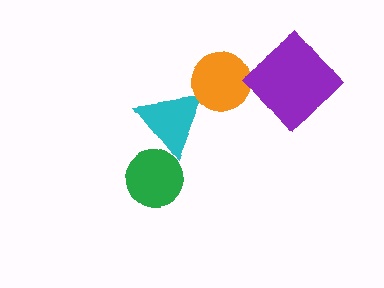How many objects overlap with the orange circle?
0 objects overlap with the orange circle.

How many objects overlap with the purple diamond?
0 objects overlap with the purple diamond.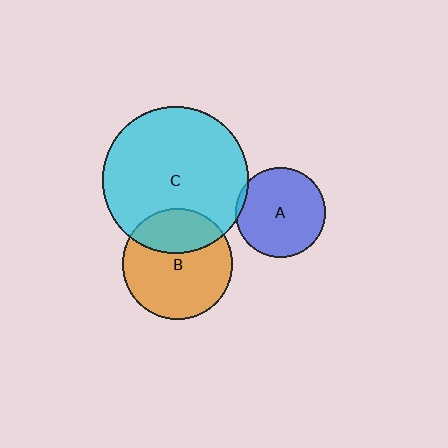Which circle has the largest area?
Circle C (cyan).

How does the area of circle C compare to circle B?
Approximately 1.8 times.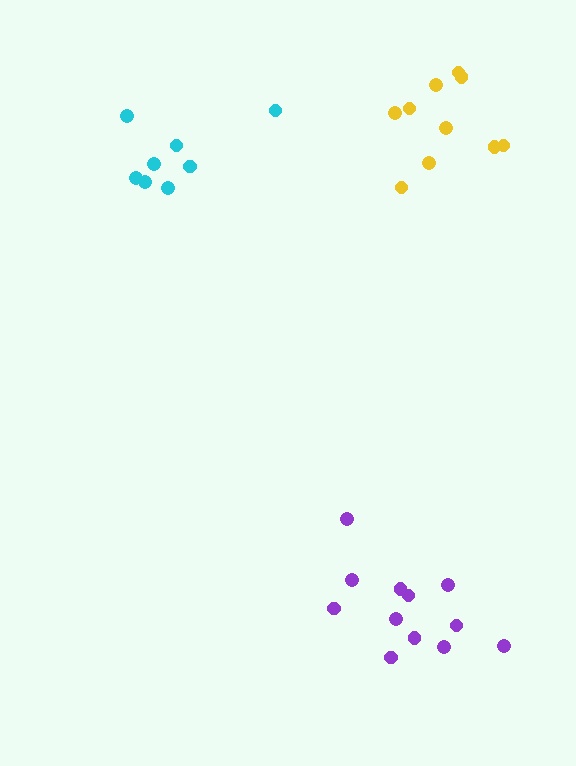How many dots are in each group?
Group 1: 8 dots, Group 2: 10 dots, Group 3: 12 dots (30 total).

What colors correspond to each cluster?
The clusters are colored: cyan, yellow, purple.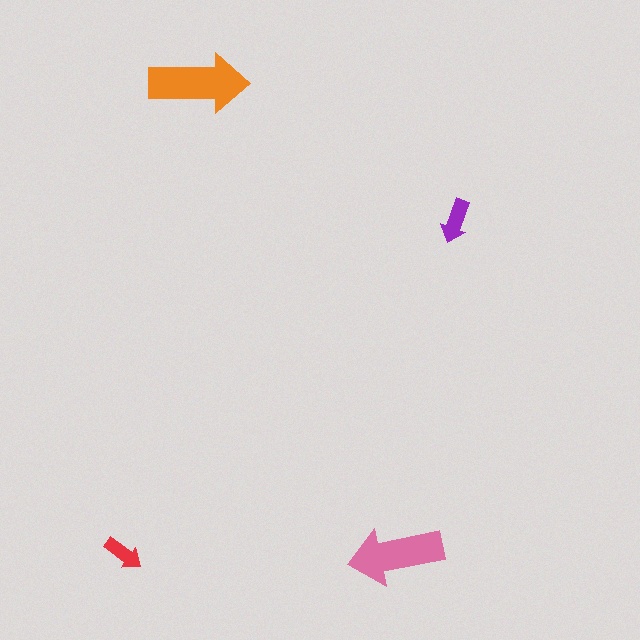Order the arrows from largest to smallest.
the orange one, the pink one, the purple one, the red one.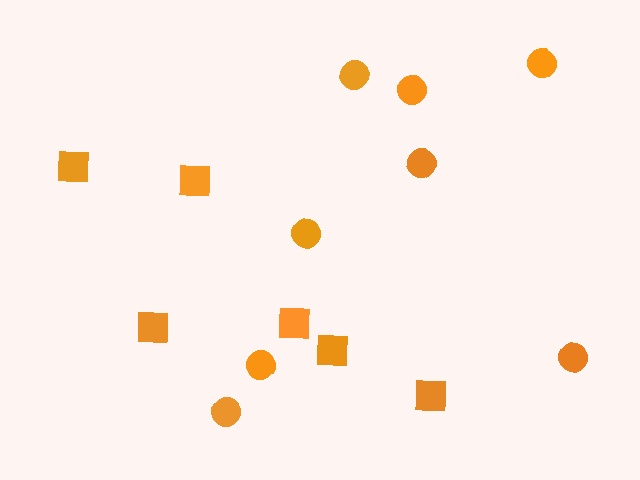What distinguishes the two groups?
There are 2 groups: one group of squares (6) and one group of circles (8).